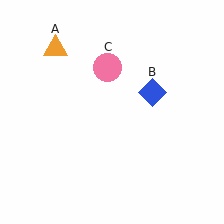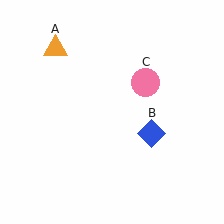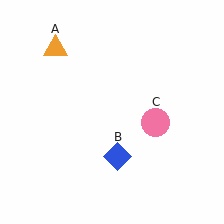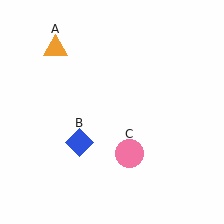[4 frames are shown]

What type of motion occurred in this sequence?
The blue diamond (object B), pink circle (object C) rotated clockwise around the center of the scene.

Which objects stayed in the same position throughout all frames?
Orange triangle (object A) remained stationary.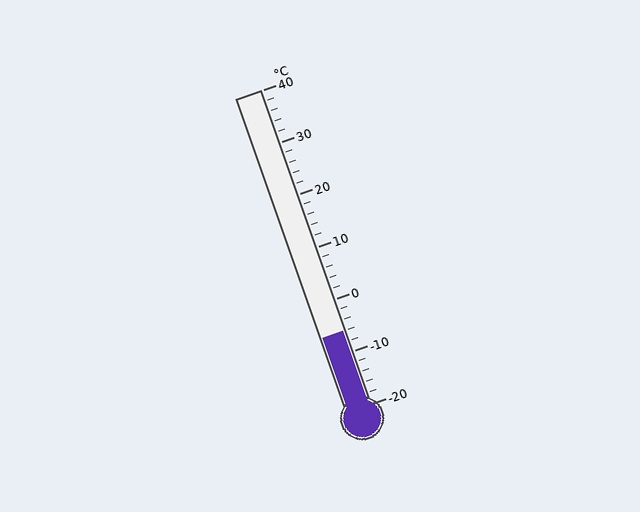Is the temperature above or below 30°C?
The temperature is below 30°C.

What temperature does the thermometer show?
The thermometer shows approximately -6°C.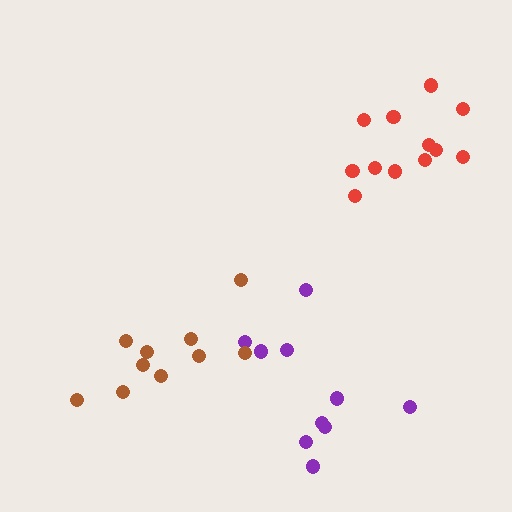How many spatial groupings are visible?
There are 3 spatial groupings.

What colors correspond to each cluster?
The clusters are colored: purple, red, brown.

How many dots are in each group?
Group 1: 10 dots, Group 2: 12 dots, Group 3: 10 dots (32 total).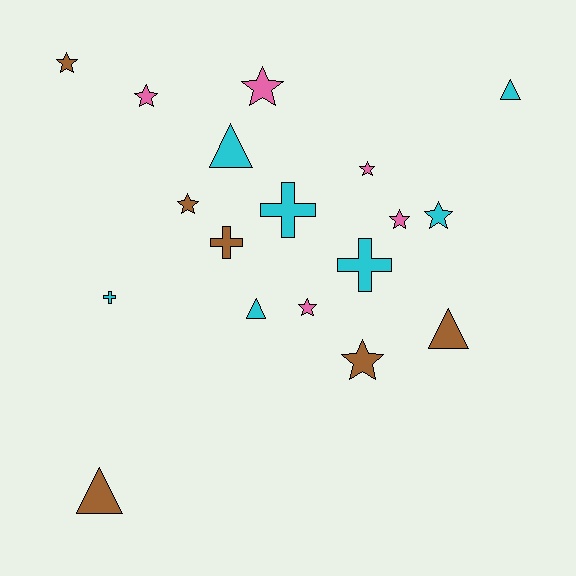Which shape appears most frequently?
Star, with 9 objects.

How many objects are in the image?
There are 18 objects.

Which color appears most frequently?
Cyan, with 7 objects.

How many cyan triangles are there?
There are 3 cyan triangles.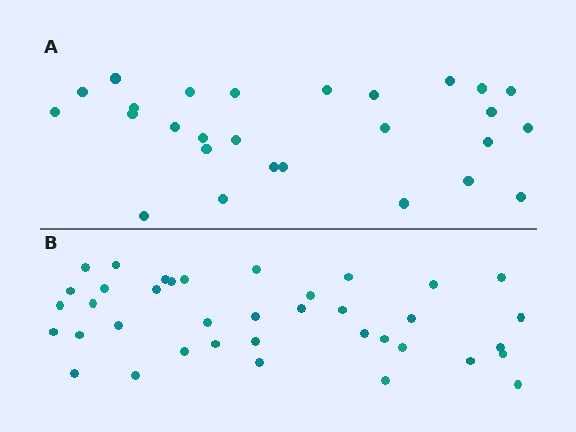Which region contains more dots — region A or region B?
Region B (the bottom region) has more dots.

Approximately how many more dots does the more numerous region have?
Region B has roughly 12 or so more dots than region A.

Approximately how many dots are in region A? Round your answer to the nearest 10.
About 30 dots. (The exact count is 27, which rounds to 30.)